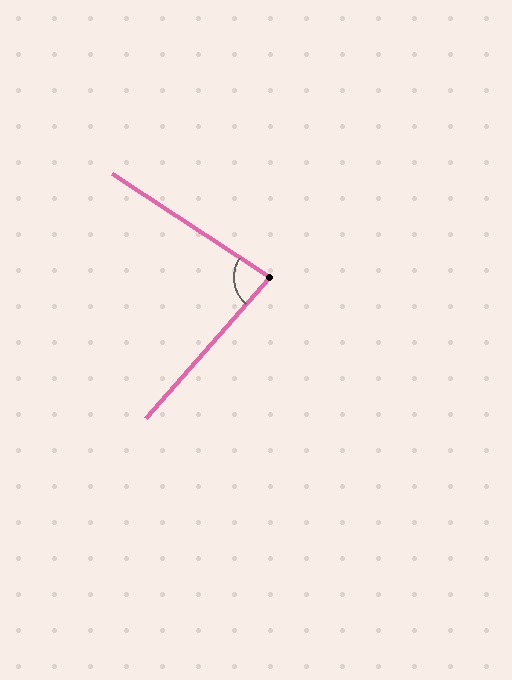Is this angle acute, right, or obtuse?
It is acute.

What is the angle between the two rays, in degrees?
Approximately 82 degrees.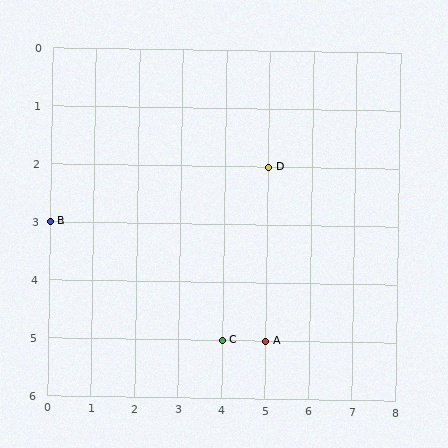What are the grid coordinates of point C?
Point C is at grid coordinates (4, 5).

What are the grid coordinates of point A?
Point A is at grid coordinates (5, 5).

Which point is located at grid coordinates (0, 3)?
Point B is at (0, 3).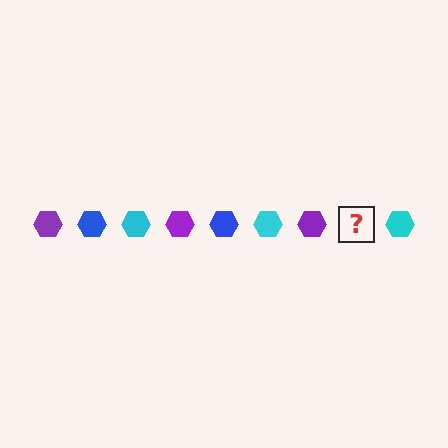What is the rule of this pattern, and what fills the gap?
The rule is that the pattern cycles through purple, blue, cyan hexagons. The gap should be filled with a blue hexagon.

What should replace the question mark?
The question mark should be replaced with a blue hexagon.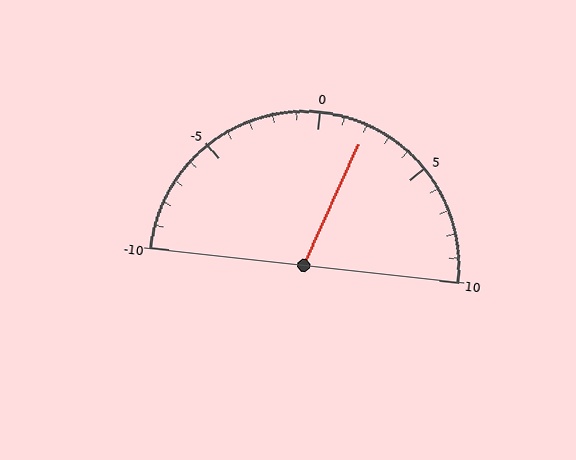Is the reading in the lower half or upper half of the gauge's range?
The reading is in the upper half of the range (-10 to 10).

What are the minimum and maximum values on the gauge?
The gauge ranges from -10 to 10.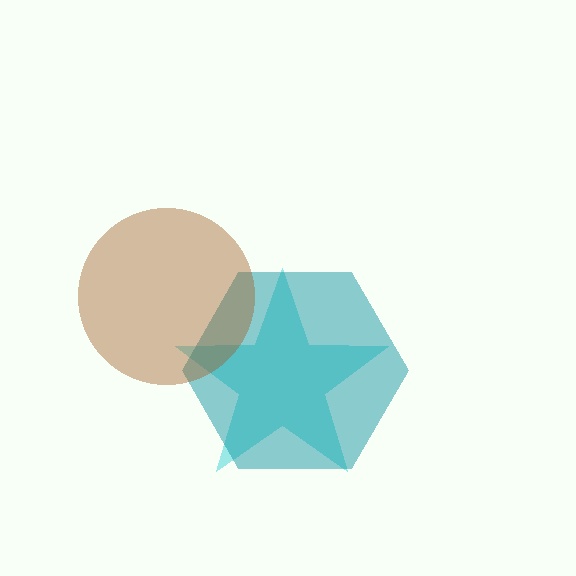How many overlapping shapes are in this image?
There are 3 overlapping shapes in the image.